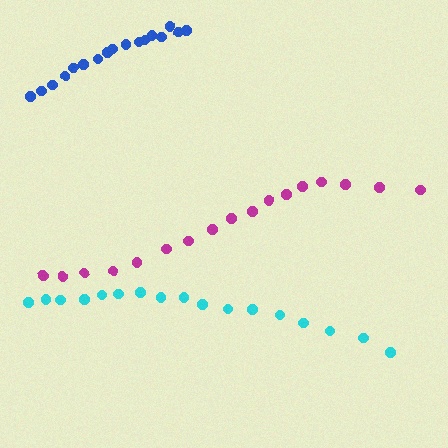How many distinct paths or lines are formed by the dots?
There are 3 distinct paths.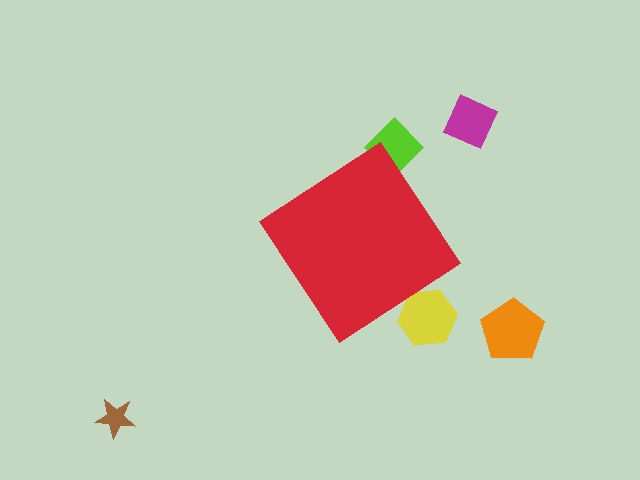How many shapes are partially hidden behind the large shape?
2 shapes are partially hidden.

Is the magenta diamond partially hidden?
No, the magenta diamond is fully visible.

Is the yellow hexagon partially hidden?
Yes, the yellow hexagon is partially hidden behind the red diamond.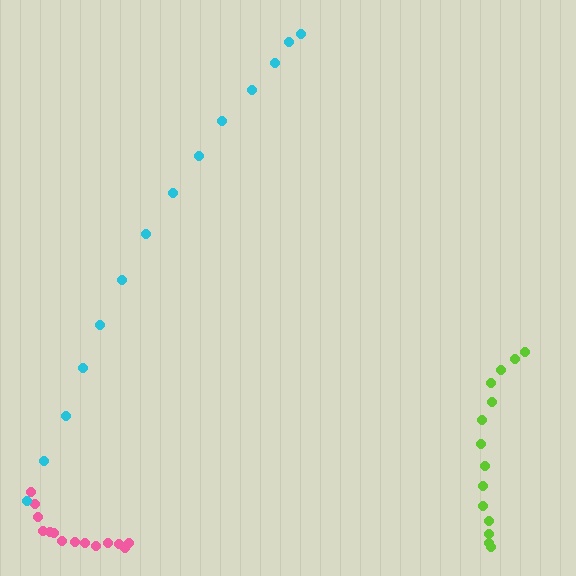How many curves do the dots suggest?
There are 3 distinct paths.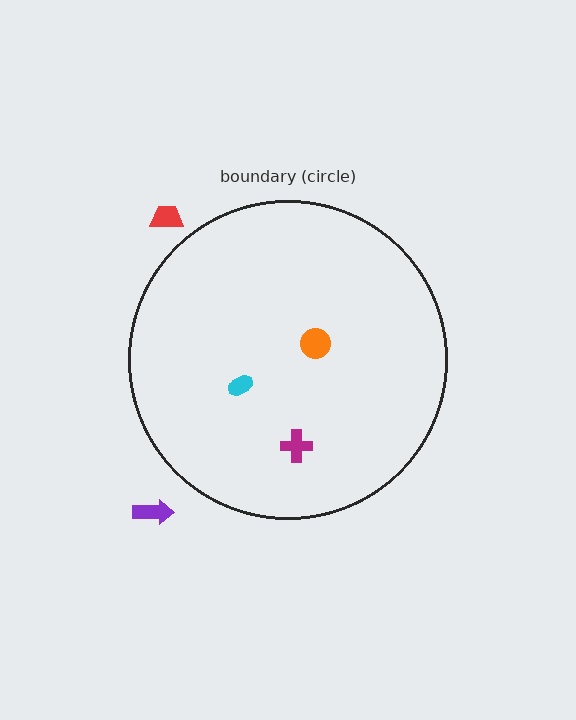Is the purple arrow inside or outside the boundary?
Outside.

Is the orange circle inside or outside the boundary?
Inside.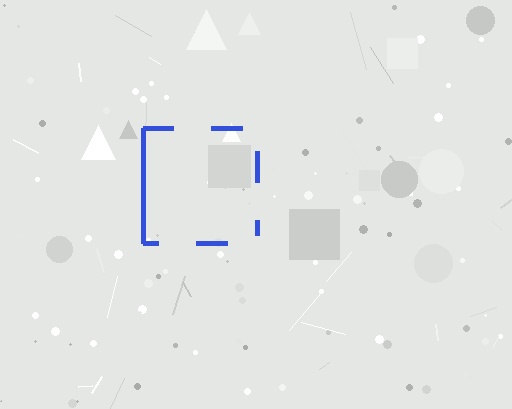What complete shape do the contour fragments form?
The contour fragments form a square.